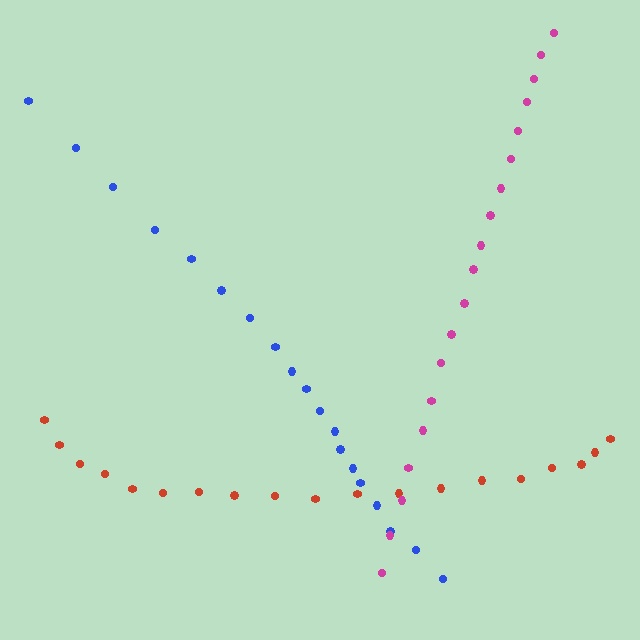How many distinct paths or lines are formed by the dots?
There are 3 distinct paths.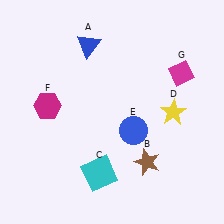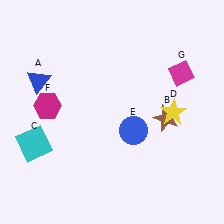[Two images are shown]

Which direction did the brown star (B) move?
The brown star (B) moved up.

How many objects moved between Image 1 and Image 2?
3 objects moved between the two images.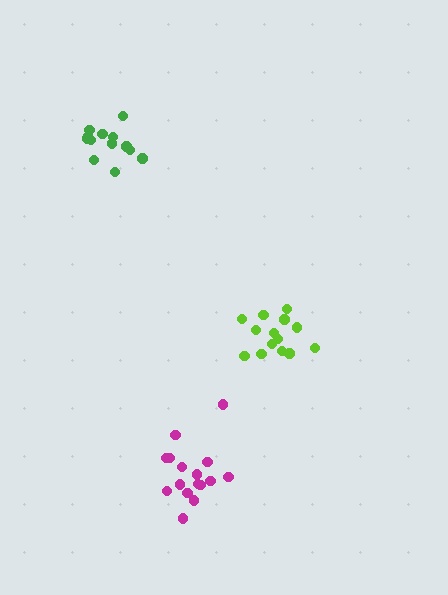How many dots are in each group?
Group 1: 14 dots, Group 2: 16 dots, Group 3: 13 dots (43 total).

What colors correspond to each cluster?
The clusters are colored: lime, magenta, green.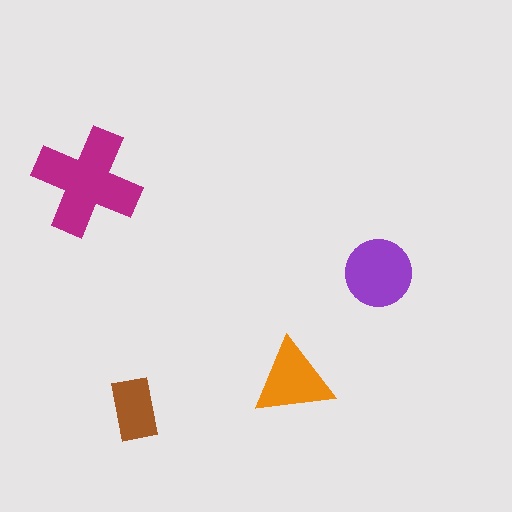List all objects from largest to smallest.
The magenta cross, the purple circle, the orange triangle, the brown rectangle.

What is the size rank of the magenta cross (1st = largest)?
1st.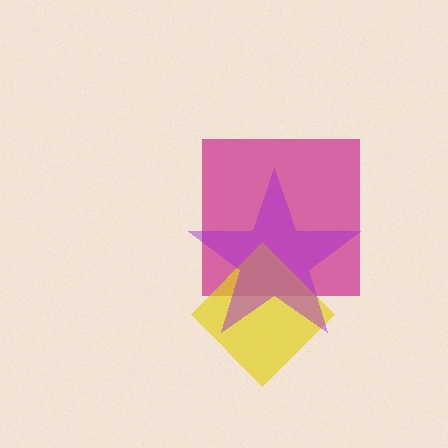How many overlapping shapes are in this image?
There are 3 overlapping shapes in the image.